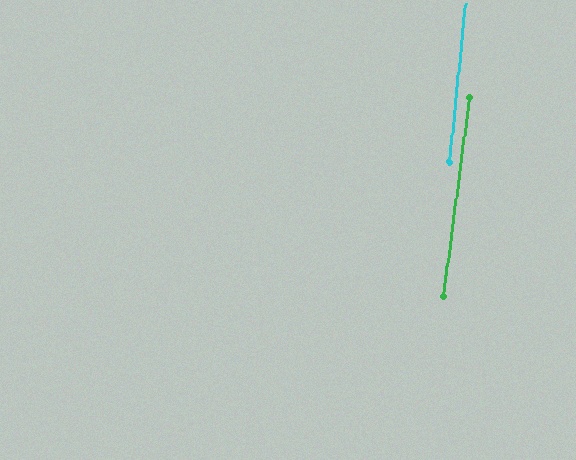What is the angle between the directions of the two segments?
Approximately 2 degrees.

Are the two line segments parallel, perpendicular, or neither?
Parallel — their directions differ by only 1.8°.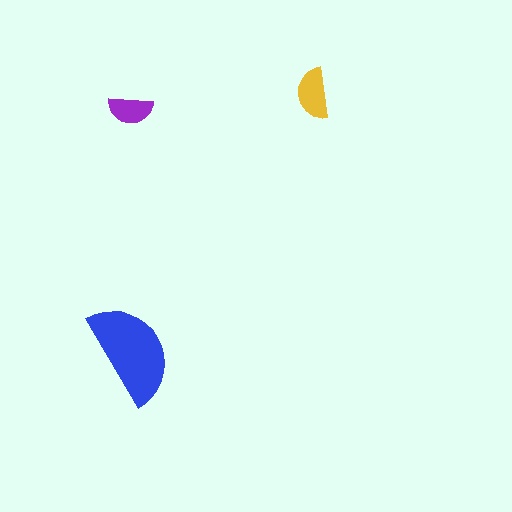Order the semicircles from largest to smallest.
the blue one, the yellow one, the purple one.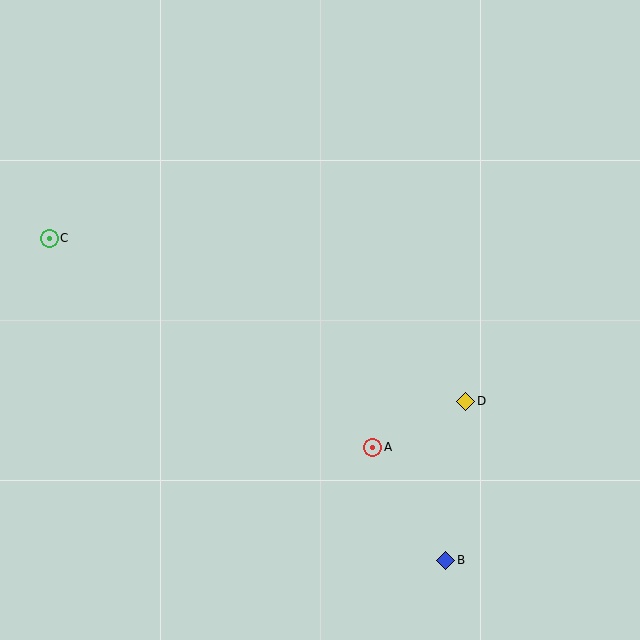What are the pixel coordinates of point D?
Point D is at (466, 401).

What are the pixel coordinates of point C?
Point C is at (49, 238).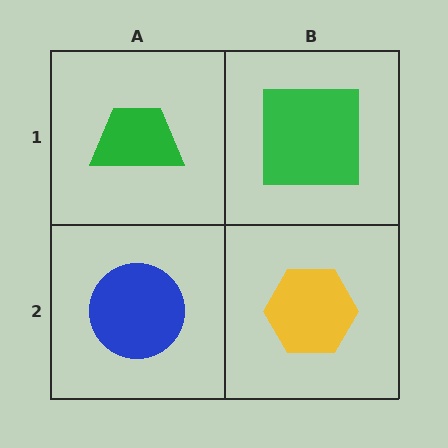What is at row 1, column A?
A green trapezoid.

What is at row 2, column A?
A blue circle.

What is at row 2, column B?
A yellow hexagon.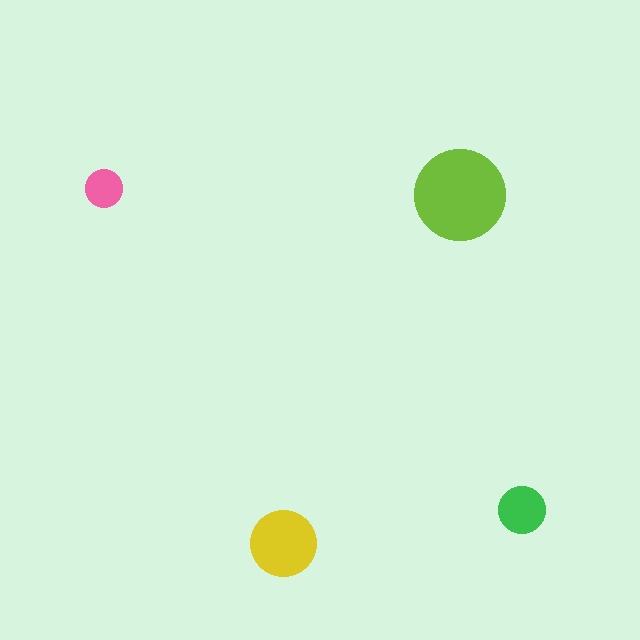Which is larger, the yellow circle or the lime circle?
The lime one.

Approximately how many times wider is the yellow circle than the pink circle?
About 2 times wider.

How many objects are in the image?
There are 4 objects in the image.